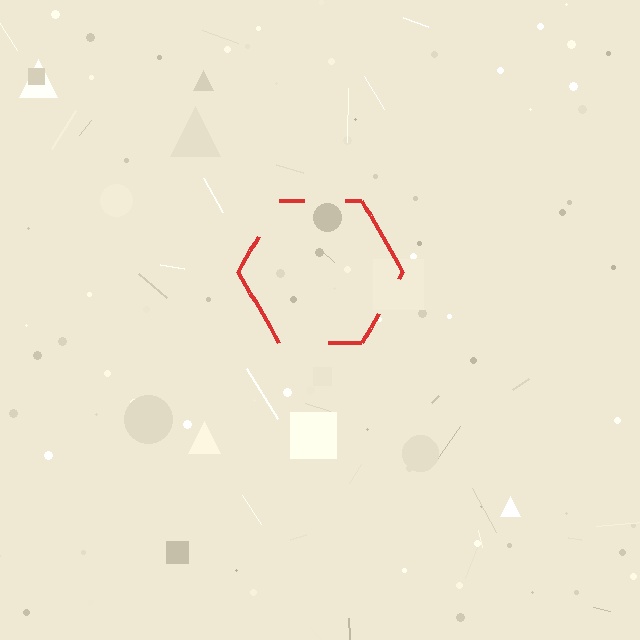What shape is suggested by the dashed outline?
The dashed outline suggests a hexagon.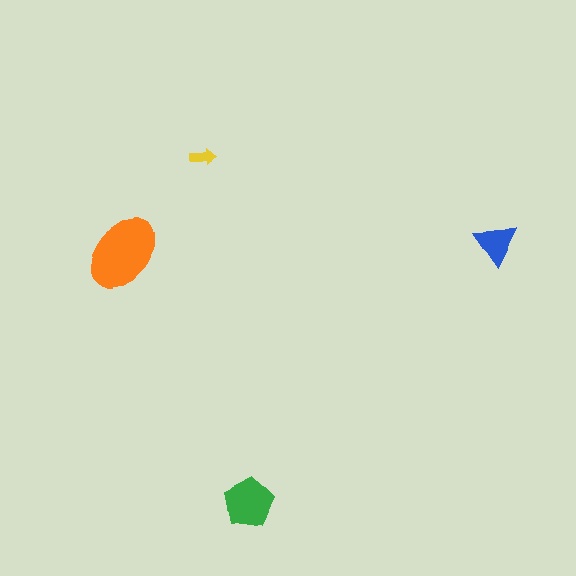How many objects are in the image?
There are 4 objects in the image.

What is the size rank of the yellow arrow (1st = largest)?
4th.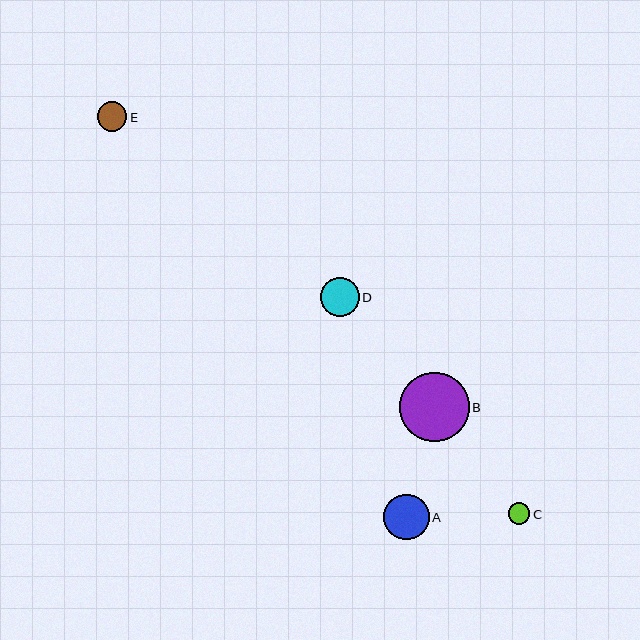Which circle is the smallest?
Circle C is the smallest with a size of approximately 22 pixels.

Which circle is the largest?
Circle B is the largest with a size of approximately 70 pixels.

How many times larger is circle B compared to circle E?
Circle B is approximately 2.4 times the size of circle E.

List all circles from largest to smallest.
From largest to smallest: B, A, D, E, C.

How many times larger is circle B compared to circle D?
Circle B is approximately 1.8 times the size of circle D.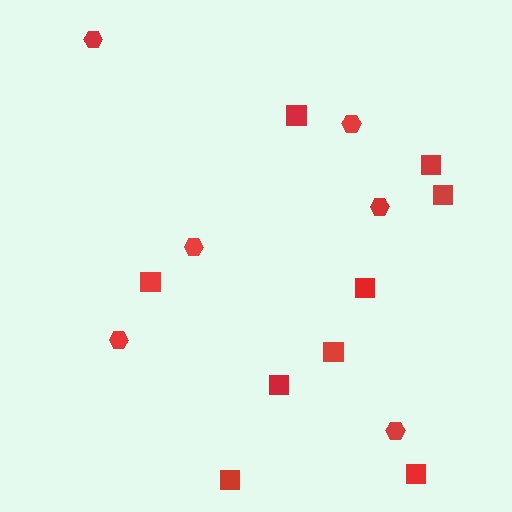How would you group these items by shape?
There are 2 groups: one group of hexagons (6) and one group of squares (9).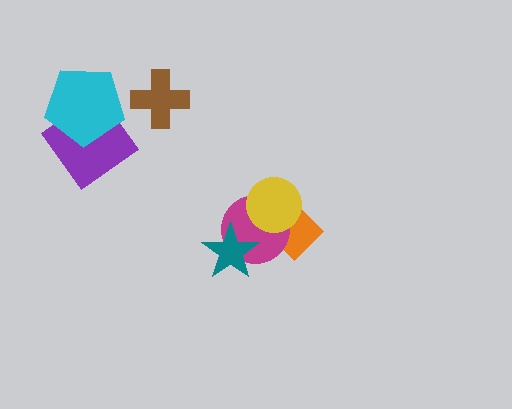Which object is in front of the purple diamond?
The cyan pentagon is in front of the purple diamond.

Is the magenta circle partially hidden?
Yes, it is partially covered by another shape.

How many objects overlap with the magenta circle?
3 objects overlap with the magenta circle.